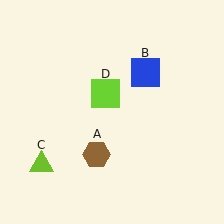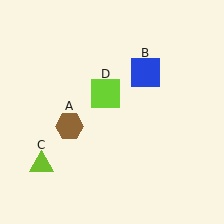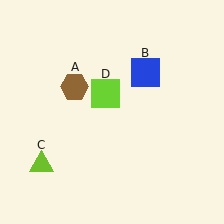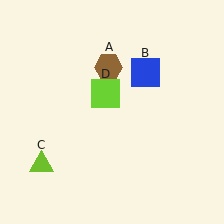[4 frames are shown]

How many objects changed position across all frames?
1 object changed position: brown hexagon (object A).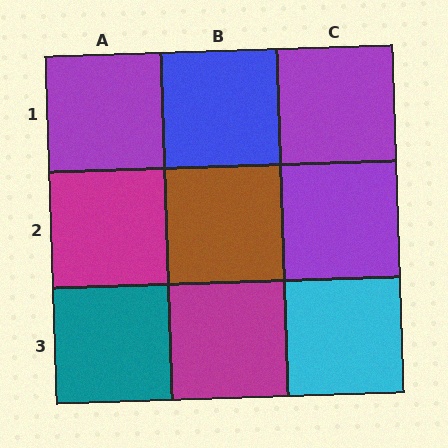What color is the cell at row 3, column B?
Magenta.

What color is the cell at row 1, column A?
Purple.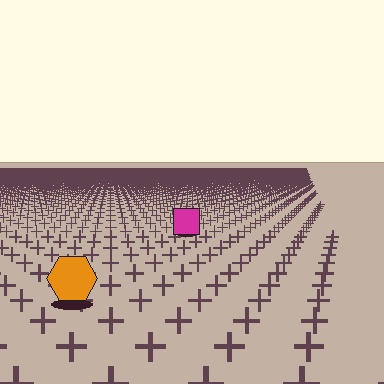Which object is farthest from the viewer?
The magenta square is farthest from the viewer. It appears smaller and the ground texture around it is denser.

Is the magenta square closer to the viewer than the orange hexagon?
No. The orange hexagon is closer — you can tell from the texture gradient: the ground texture is coarser near it.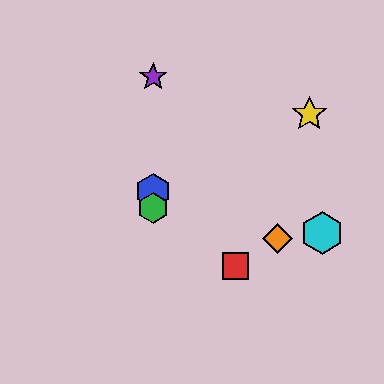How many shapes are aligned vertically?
3 shapes (the blue hexagon, the green hexagon, the purple star) are aligned vertically.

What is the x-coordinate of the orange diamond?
The orange diamond is at x≈278.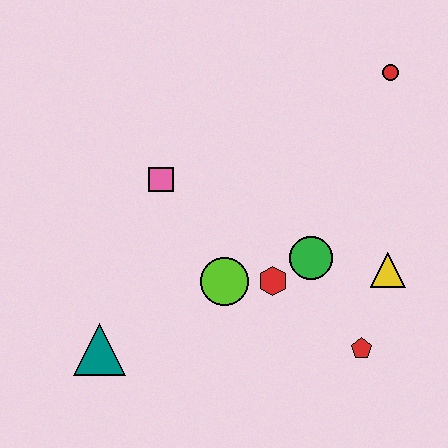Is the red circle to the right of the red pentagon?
Yes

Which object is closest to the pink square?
The lime circle is closest to the pink square.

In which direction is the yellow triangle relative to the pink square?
The yellow triangle is to the right of the pink square.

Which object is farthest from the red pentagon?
The red circle is farthest from the red pentagon.